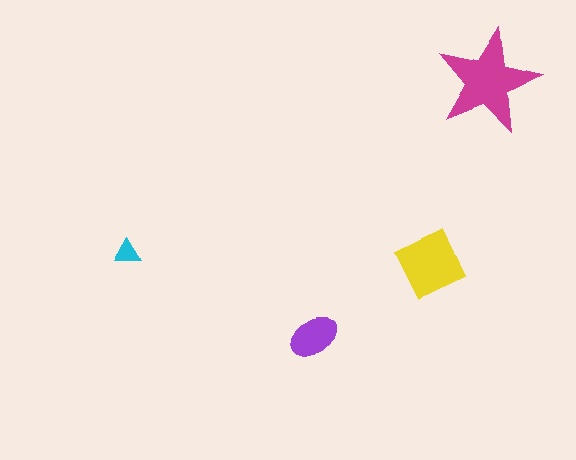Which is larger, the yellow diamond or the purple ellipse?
The yellow diamond.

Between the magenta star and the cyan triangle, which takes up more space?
The magenta star.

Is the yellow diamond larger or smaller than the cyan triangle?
Larger.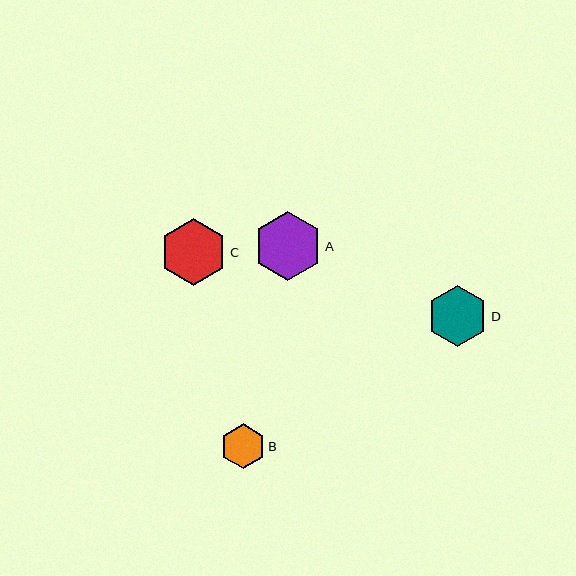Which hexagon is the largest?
Hexagon A is the largest with a size of approximately 69 pixels.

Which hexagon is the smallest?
Hexagon B is the smallest with a size of approximately 45 pixels.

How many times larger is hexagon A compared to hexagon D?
Hexagon A is approximately 1.1 times the size of hexagon D.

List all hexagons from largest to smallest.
From largest to smallest: A, C, D, B.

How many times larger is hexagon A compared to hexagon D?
Hexagon A is approximately 1.1 times the size of hexagon D.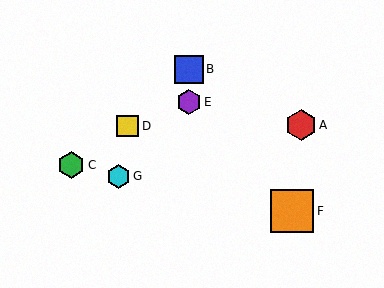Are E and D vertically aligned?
No, E is at x≈189 and D is at x≈128.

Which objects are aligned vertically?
Objects B, E are aligned vertically.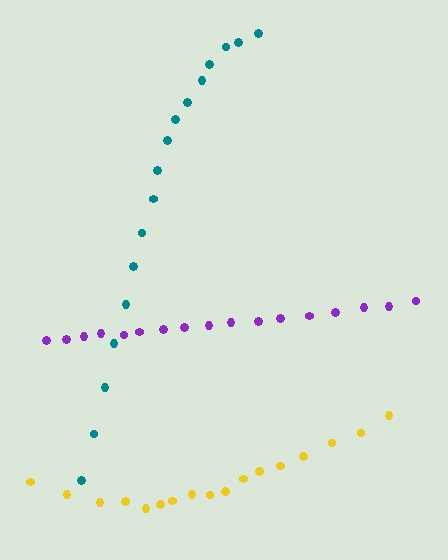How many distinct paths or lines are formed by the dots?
There are 3 distinct paths.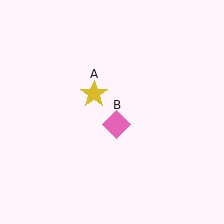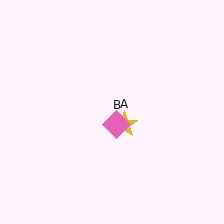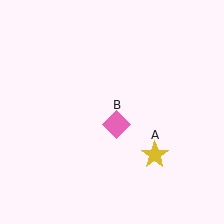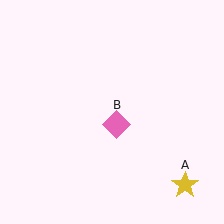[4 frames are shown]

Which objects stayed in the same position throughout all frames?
Pink diamond (object B) remained stationary.